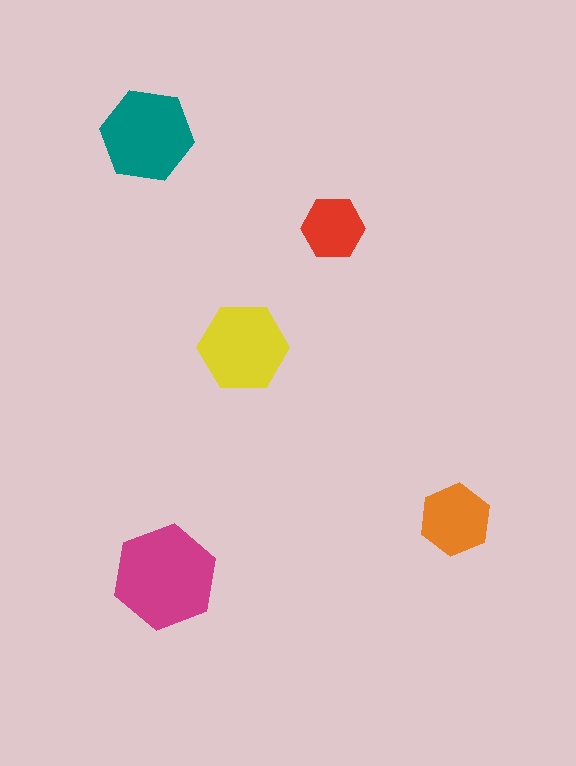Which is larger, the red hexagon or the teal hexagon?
The teal one.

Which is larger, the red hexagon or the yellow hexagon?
The yellow one.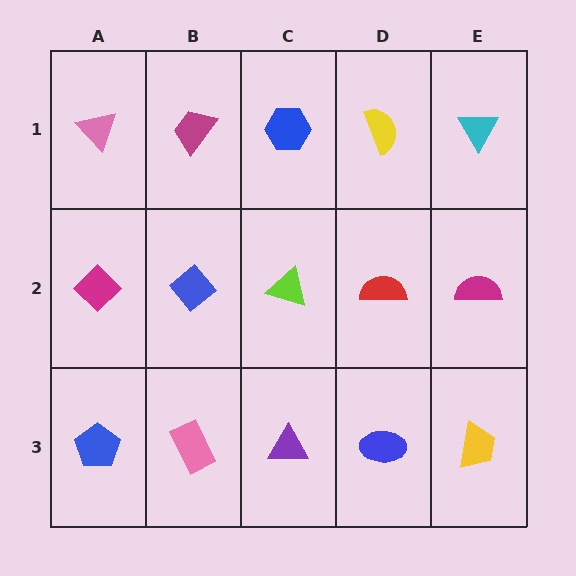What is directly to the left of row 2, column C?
A blue diamond.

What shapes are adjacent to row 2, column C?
A blue hexagon (row 1, column C), a purple triangle (row 3, column C), a blue diamond (row 2, column B), a red semicircle (row 2, column D).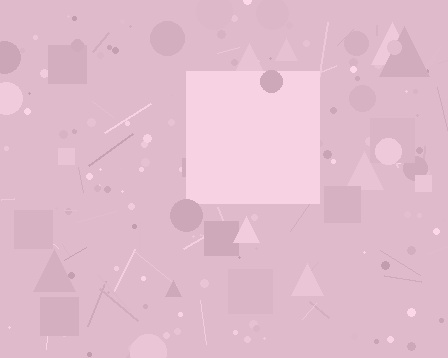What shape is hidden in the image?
A square is hidden in the image.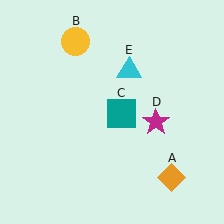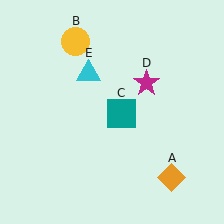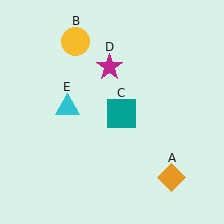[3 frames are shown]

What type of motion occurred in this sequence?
The magenta star (object D), cyan triangle (object E) rotated counterclockwise around the center of the scene.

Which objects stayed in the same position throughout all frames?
Orange diamond (object A) and yellow circle (object B) and teal square (object C) remained stationary.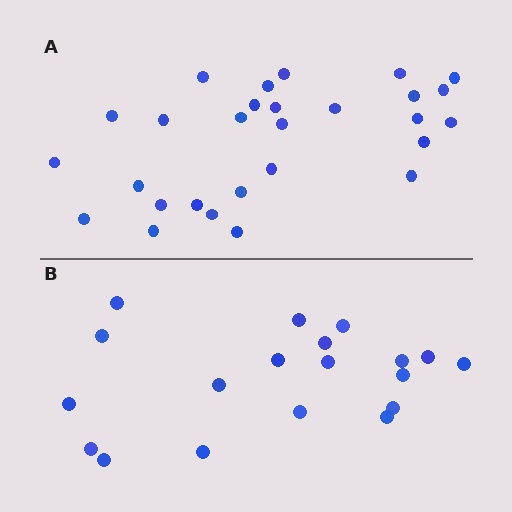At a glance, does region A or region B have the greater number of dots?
Region A (the top region) has more dots.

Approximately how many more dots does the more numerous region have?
Region A has roughly 8 or so more dots than region B.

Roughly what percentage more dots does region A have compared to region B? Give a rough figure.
About 45% more.